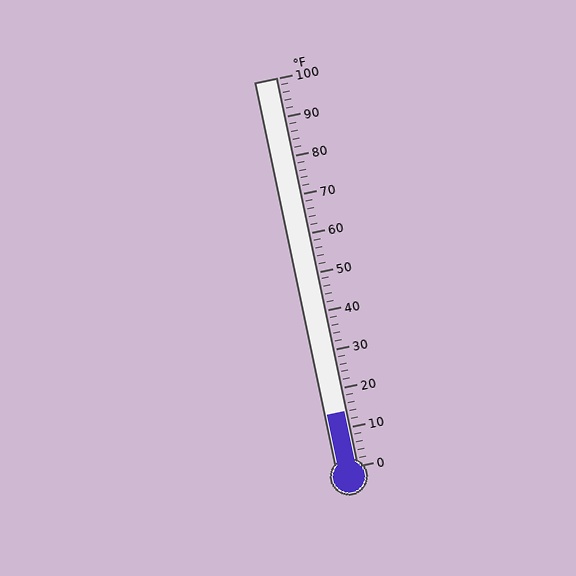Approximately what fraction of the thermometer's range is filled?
The thermometer is filled to approximately 15% of its range.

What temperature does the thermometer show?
The thermometer shows approximately 14°F.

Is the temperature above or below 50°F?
The temperature is below 50°F.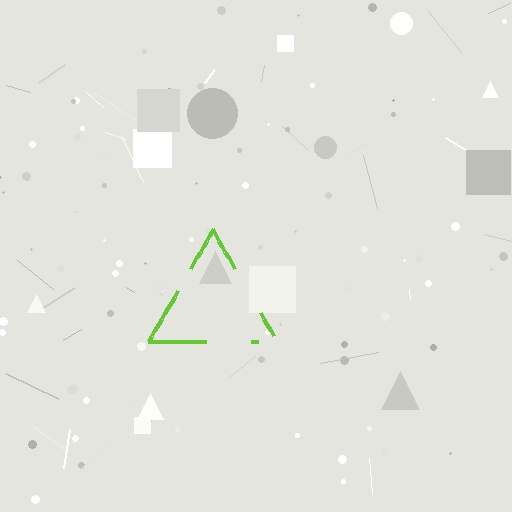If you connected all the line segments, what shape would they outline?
They would outline a triangle.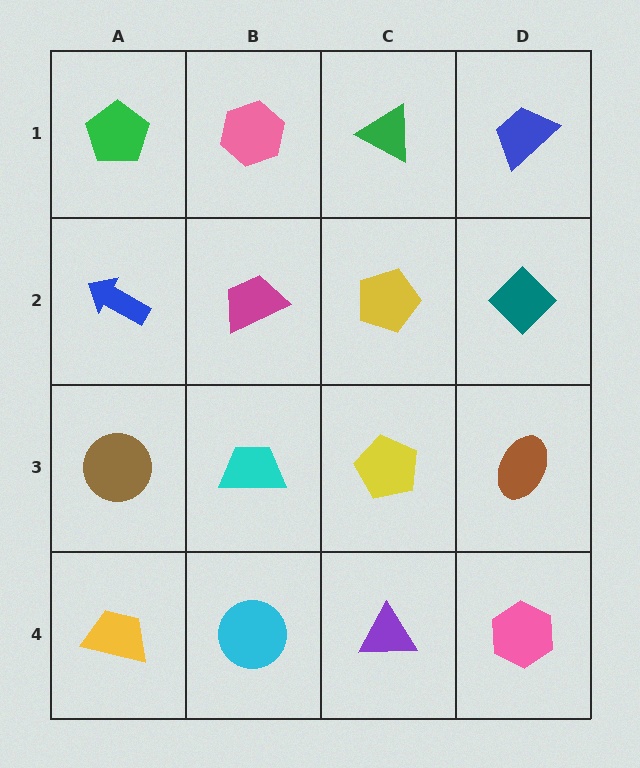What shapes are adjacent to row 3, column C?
A yellow pentagon (row 2, column C), a purple triangle (row 4, column C), a cyan trapezoid (row 3, column B), a brown ellipse (row 3, column D).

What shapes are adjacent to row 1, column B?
A magenta trapezoid (row 2, column B), a green pentagon (row 1, column A), a green triangle (row 1, column C).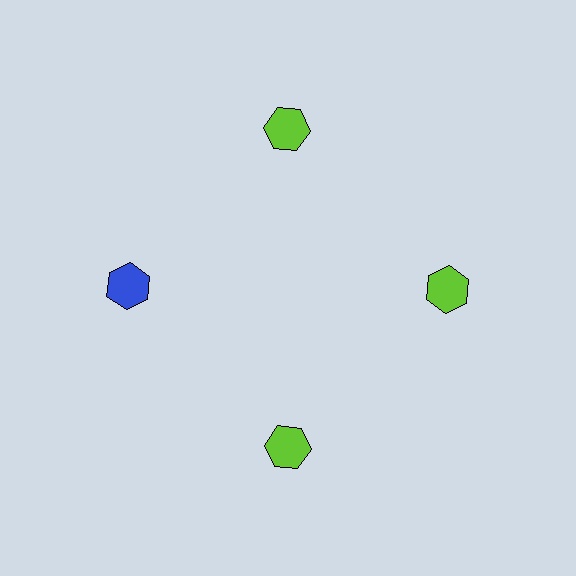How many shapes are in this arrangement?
There are 4 shapes arranged in a ring pattern.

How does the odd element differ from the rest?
It has a different color: blue instead of lime.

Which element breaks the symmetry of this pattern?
The blue hexagon at roughly the 9 o'clock position breaks the symmetry. All other shapes are lime hexagons.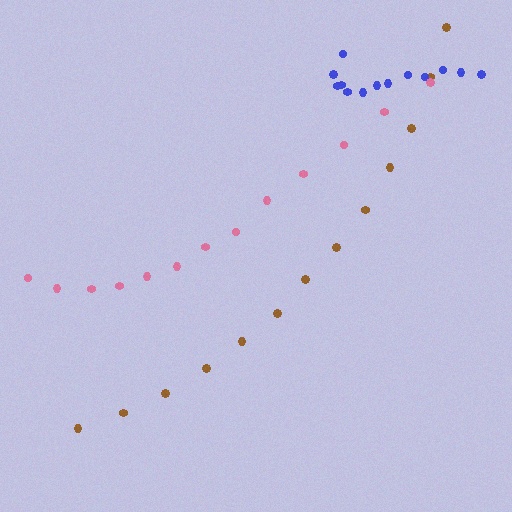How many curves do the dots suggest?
There are 3 distinct paths.